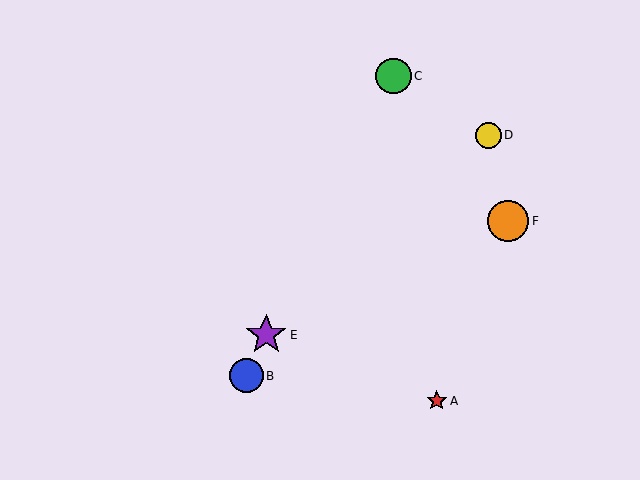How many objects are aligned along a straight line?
3 objects (B, C, E) are aligned along a straight line.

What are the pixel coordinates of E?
Object E is at (266, 335).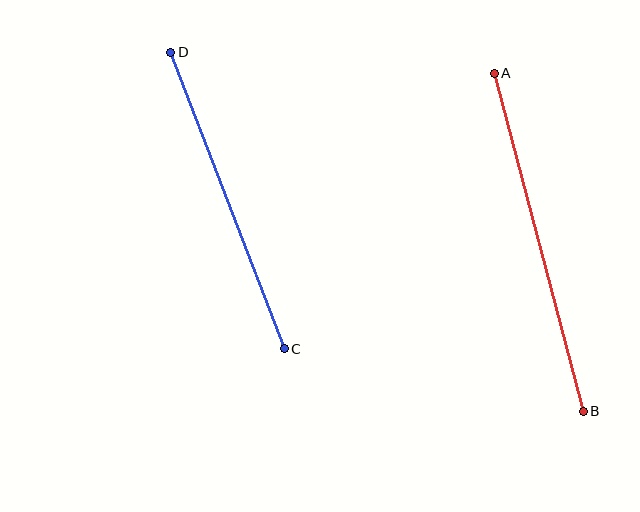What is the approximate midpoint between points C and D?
The midpoint is at approximately (228, 201) pixels.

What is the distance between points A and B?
The distance is approximately 349 pixels.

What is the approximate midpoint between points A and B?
The midpoint is at approximately (539, 242) pixels.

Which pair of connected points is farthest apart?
Points A and B are farthest apart.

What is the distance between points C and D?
The distance is approximately 317 pixels.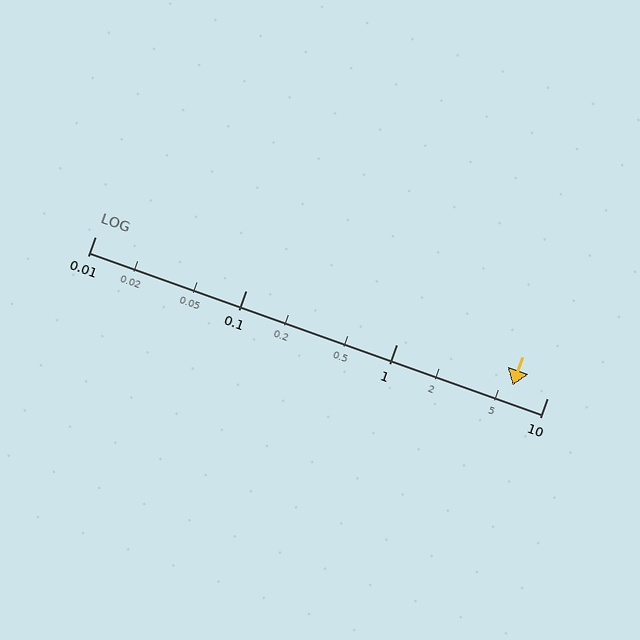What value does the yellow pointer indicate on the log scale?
The pointer indicates approximately 5.9.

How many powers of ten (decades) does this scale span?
The scale spans 3 decades, from 0.01 to 10.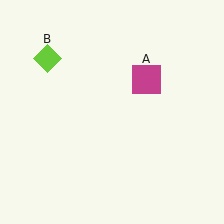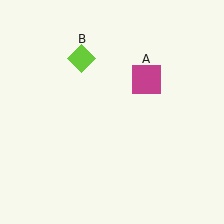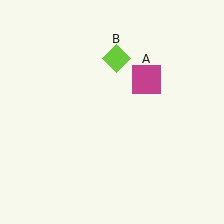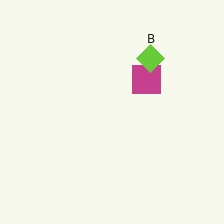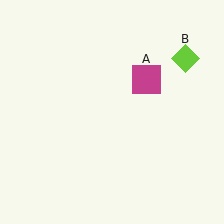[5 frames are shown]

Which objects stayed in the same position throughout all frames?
Magenta square (object A) remained stationary.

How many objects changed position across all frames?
1 object changed position: lime diamond (object B).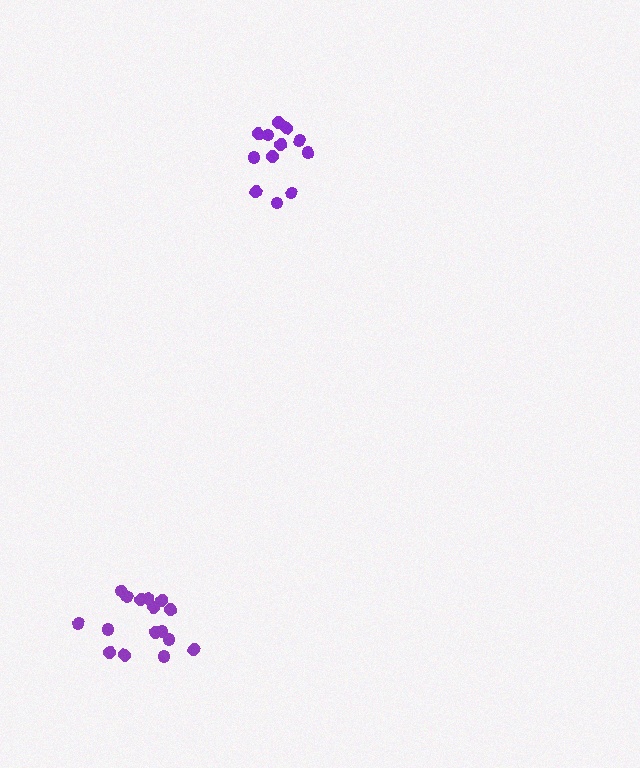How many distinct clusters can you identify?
There are 2 distinct clusters.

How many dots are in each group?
Group 1: 12 dots, Group 2: 16 dots (28 total).